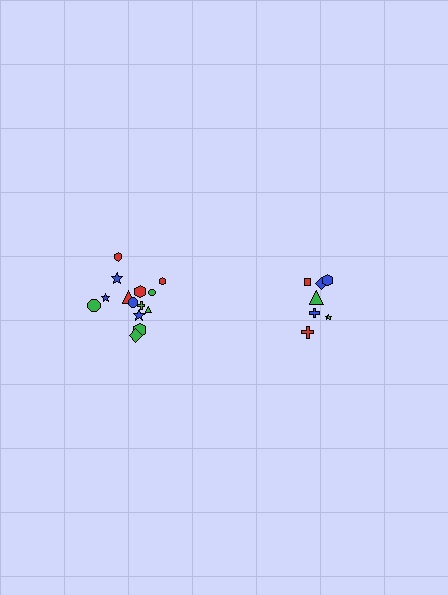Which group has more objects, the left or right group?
The left group.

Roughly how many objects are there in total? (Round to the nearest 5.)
Roughly 20 objects in total.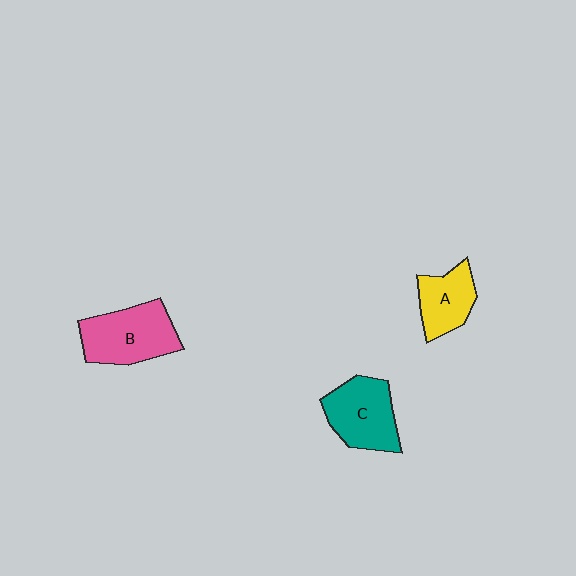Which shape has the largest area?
Shape B (pink).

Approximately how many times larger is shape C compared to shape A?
Approximately 1.4 times.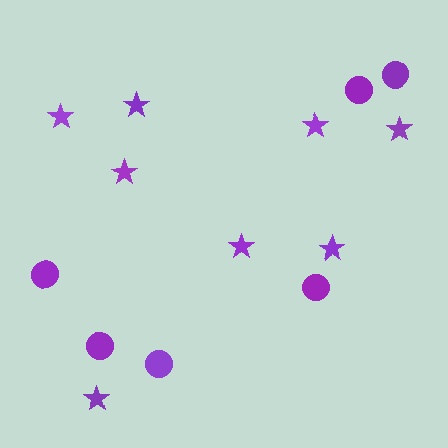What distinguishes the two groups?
There are 2 groups: one group of stars (8) and one group of circles (6).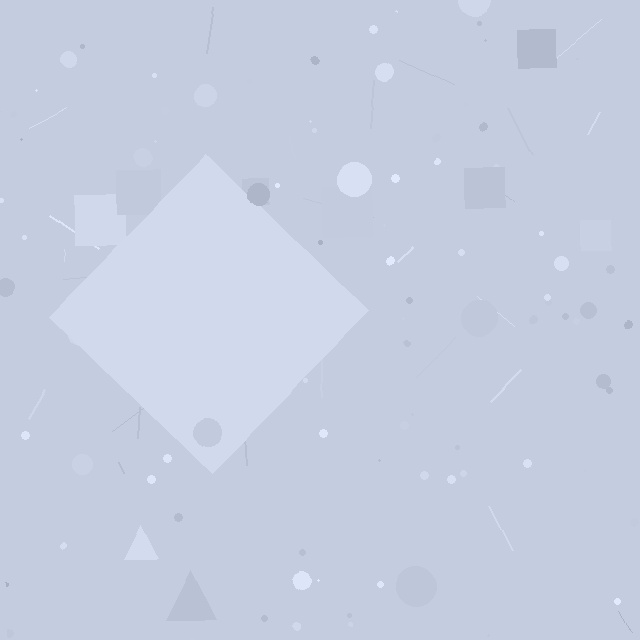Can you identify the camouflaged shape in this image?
The camouflaged shape is a diamond.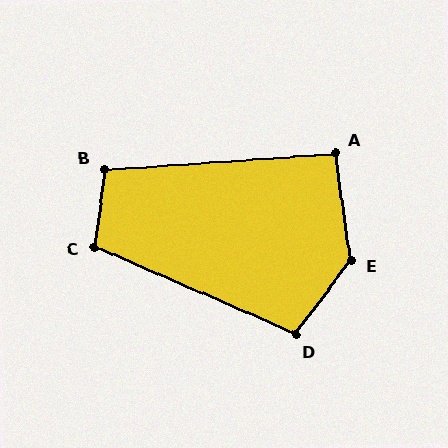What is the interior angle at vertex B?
Approximately 101 degrees (obtuse).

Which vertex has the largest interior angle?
E, at approximately 135 degrees.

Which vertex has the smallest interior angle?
A, at approximately 94 degrees.